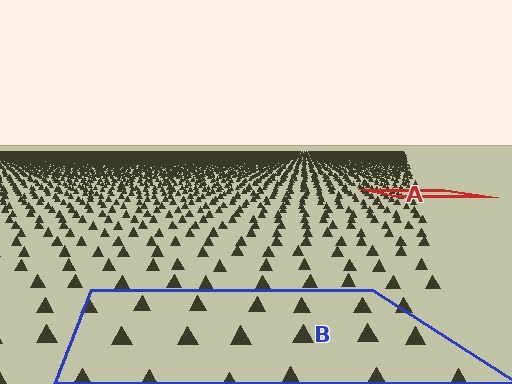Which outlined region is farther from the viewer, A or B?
Region A is farther from the viewer — the texture elements inside it appear smaller and more densely packed.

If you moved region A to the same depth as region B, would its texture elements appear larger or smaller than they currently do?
They would appear larger. At a closer depth, the same texture elements are projected at a bigger on-screen size.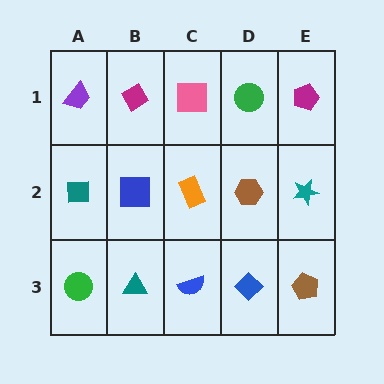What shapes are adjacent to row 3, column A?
A teal square (row 2, column A), a teal triangle (row 3, column B).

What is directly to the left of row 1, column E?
A green circle.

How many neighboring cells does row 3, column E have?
2.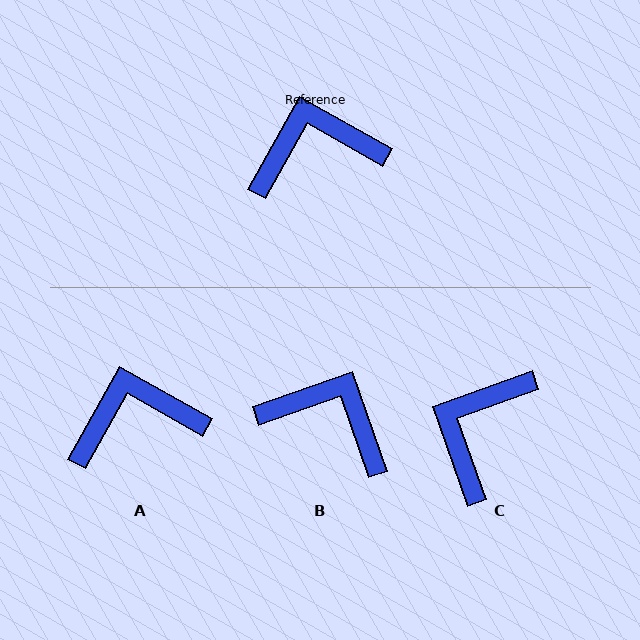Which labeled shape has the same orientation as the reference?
A.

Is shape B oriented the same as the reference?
No, it is off by about 41 degrees.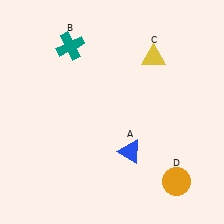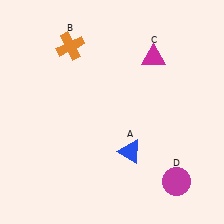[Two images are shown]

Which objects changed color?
B changed from teal to orange. C changed from yellow to magenta. D changed from orange to magenta.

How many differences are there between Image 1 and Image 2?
There are 3 differences between the two images.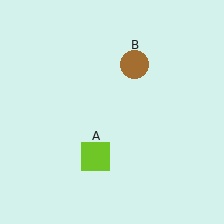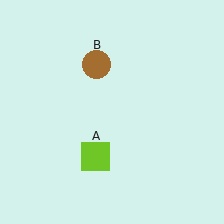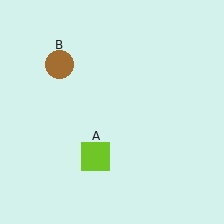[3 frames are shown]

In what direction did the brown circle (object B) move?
The brown circle (object B) moved left.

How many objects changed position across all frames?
1 object changed position: brown circle (object B).